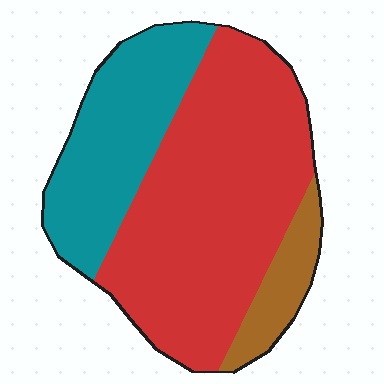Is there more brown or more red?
Red.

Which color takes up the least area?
Brown, at roughly 10%.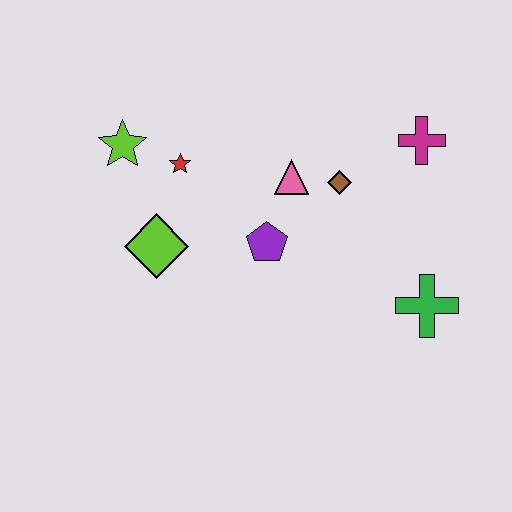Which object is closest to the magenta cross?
The brown diamond is closest to the magenta cross.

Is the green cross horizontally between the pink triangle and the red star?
No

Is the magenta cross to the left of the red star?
No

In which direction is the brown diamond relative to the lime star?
The brown diamond is to the right of the lime star.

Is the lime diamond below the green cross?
No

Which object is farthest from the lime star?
The green cross is farthest from the lime star.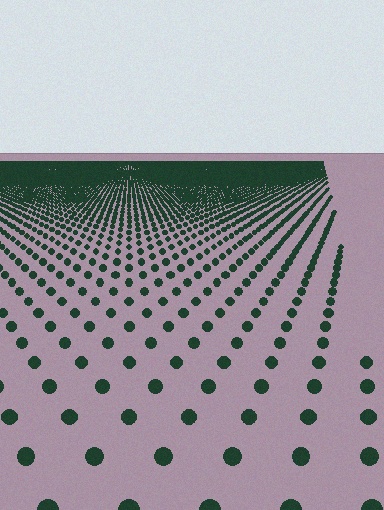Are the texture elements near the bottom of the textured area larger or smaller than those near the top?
Larger. Near the bottom, elements are closer to the viewer and appear at a bigger on-screen size.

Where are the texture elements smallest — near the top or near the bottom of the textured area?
Near the top.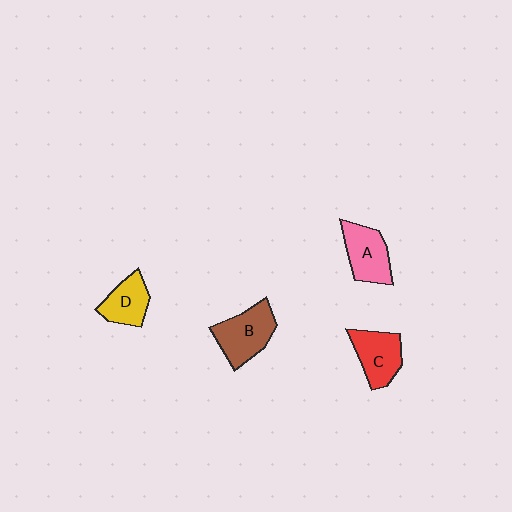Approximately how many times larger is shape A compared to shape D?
Approximately 1.2 times.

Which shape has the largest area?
Shape B (brown).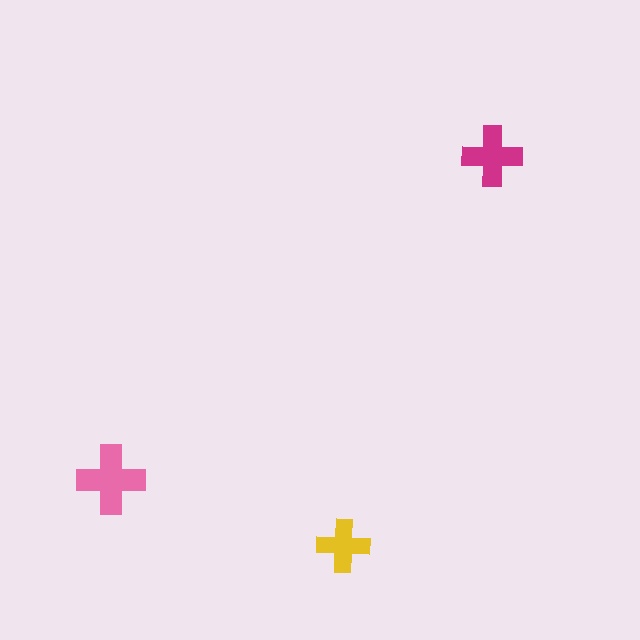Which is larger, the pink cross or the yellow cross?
The pink one.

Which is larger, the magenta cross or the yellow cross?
The magenta one.